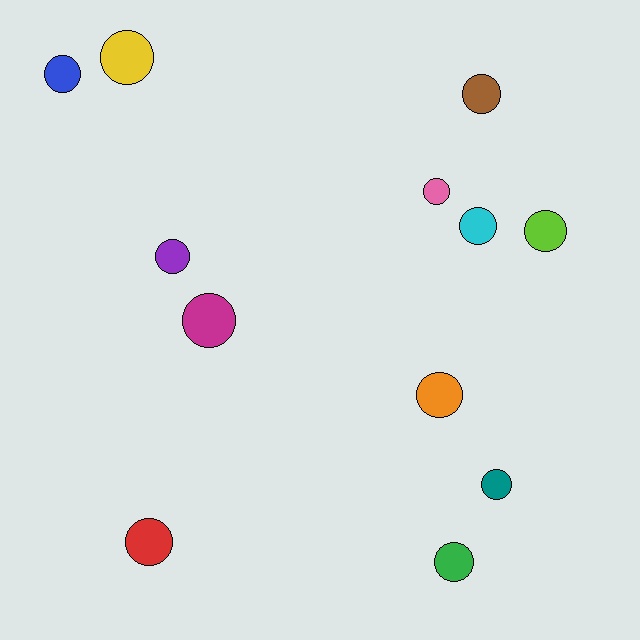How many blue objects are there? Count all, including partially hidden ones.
There is 1 blue object.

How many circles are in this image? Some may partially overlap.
There are 12 circles.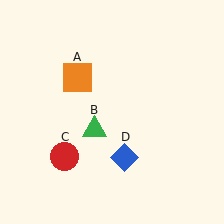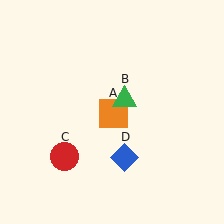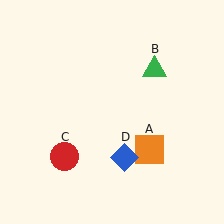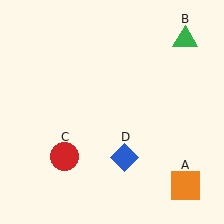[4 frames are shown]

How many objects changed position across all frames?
2 objects changed position: orange square (object A), green triangle (object B).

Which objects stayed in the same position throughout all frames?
Red circle (object C) and blue diamond (object D) remained stationary.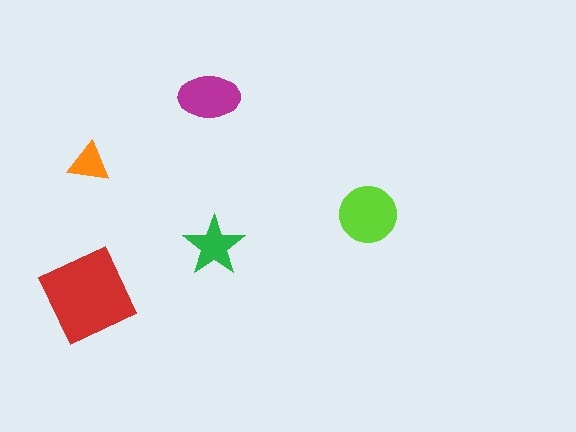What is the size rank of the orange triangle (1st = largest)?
5th.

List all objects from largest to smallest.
The red square, the lime circle, the magenta ellipse, the green star, the orange triangle.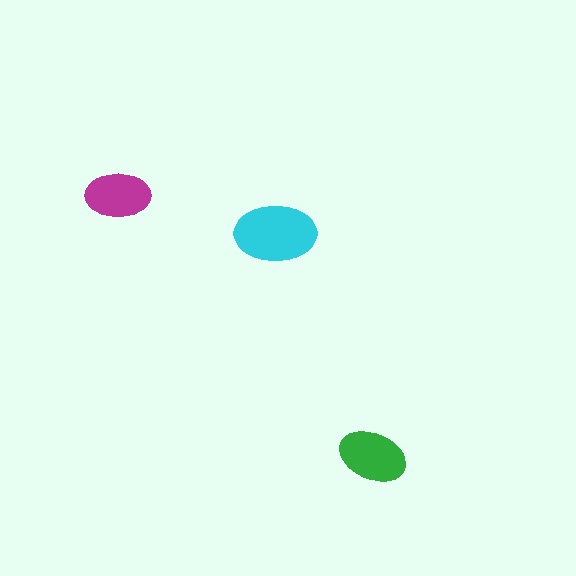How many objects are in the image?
There are 3 objects in the image.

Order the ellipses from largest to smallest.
the cyan one, the green one, the magenta one.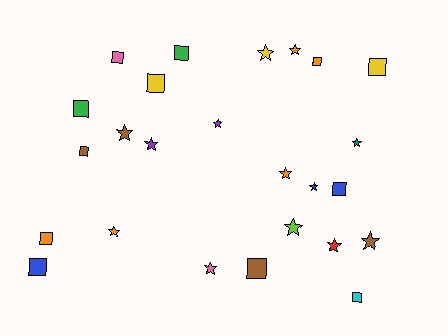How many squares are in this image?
There are 12 squares.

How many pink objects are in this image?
There are 2 pink objects.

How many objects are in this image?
There are 25 objects.